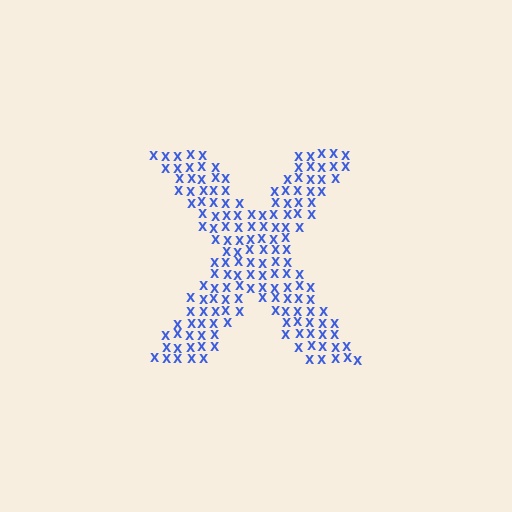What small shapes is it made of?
It is made of small letter X's.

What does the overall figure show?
The overall figure shows the letter X.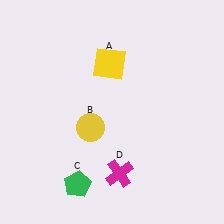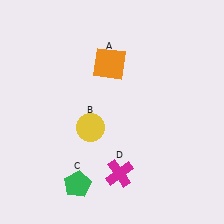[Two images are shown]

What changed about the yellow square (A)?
In Image 1, A is yellow. In Image 2, it changed to orange.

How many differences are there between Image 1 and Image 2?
There is 1 difference between the two images.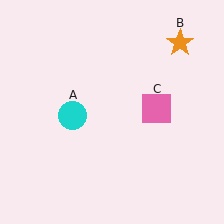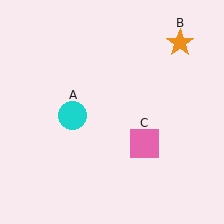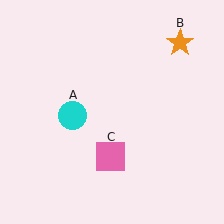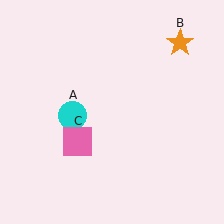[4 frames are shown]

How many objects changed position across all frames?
1 object changed position: pink square (object C).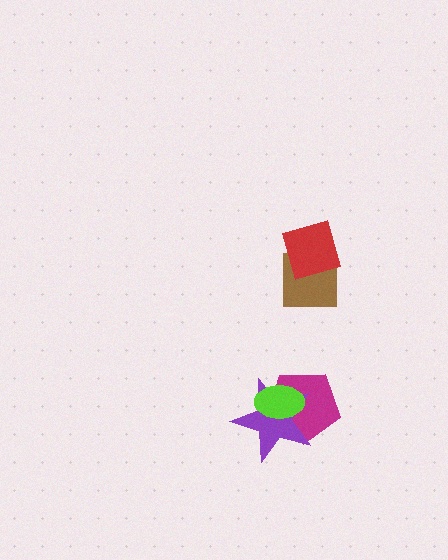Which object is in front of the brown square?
The red diamond is in front of the brown square.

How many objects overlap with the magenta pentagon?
2 objects overlap with the magenta pentagon.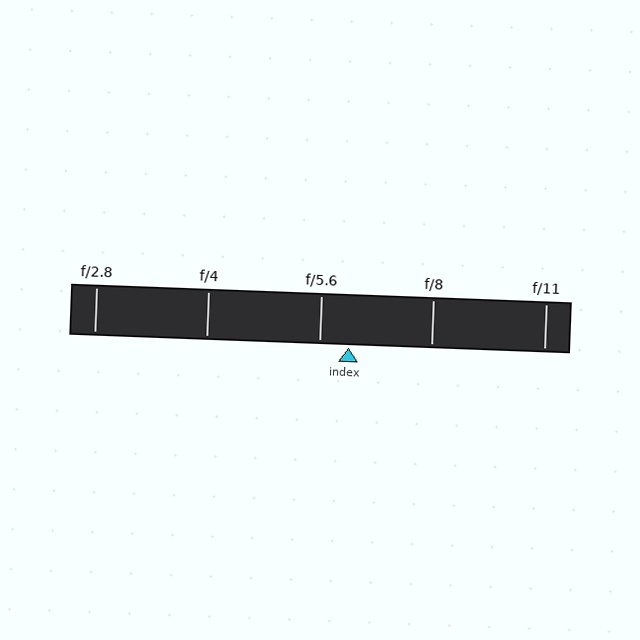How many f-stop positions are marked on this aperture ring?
There are 5 f-stop positions marked.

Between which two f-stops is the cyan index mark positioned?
The index mark is between f/5.6 and f/8.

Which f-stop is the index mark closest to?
The index mark is closest to f/5.6.